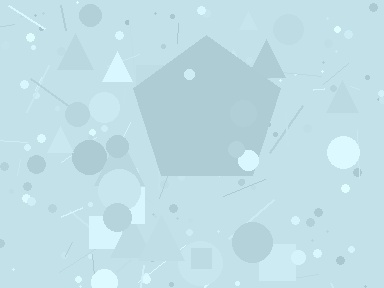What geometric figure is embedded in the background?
A pentagon is embedded in the background.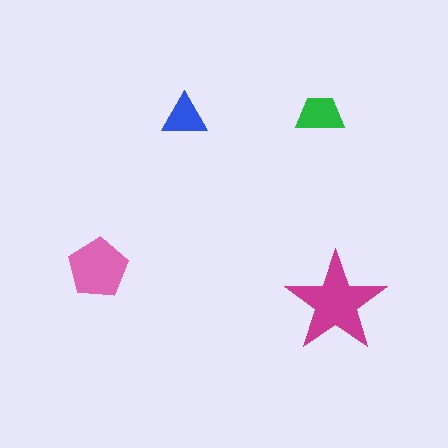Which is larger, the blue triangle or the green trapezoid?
The green trapezoid.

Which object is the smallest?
The blue triangle.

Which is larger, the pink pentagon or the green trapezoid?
The pink pentagon.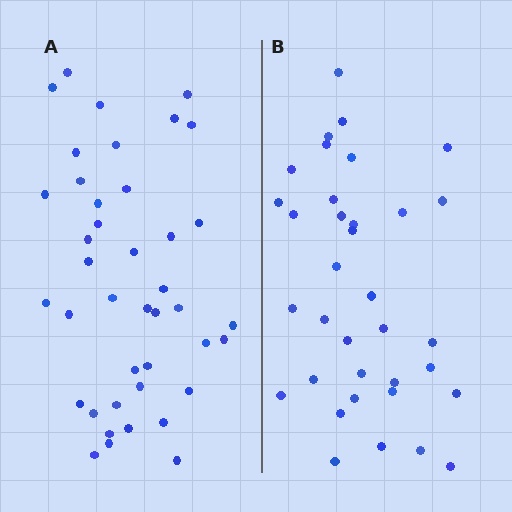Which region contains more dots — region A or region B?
Region A (the left region) has more dots.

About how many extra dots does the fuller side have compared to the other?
Region A has about 6 more dots than region B.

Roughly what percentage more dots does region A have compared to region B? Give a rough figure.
About 15% more.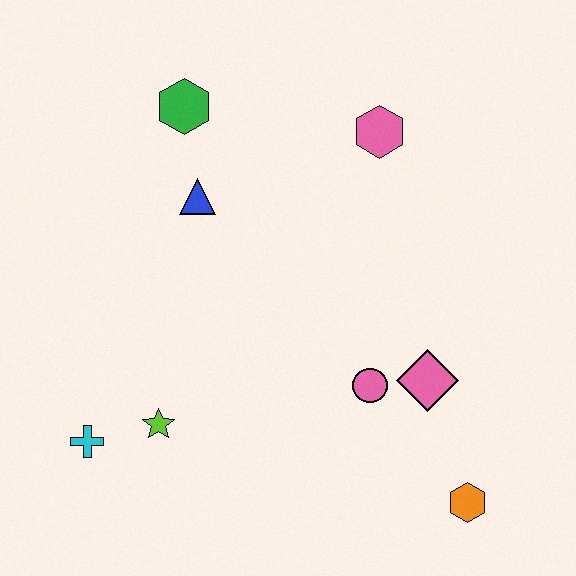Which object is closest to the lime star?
The cyan cross is closest to the lime star.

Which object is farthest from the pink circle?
The green hexagon is farthest from the pink circle.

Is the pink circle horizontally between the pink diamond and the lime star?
Yes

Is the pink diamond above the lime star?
Yes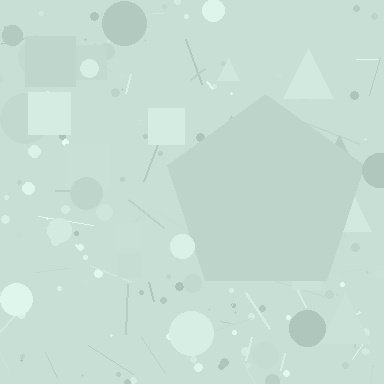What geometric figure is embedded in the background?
A pentagon is embedded in the background.